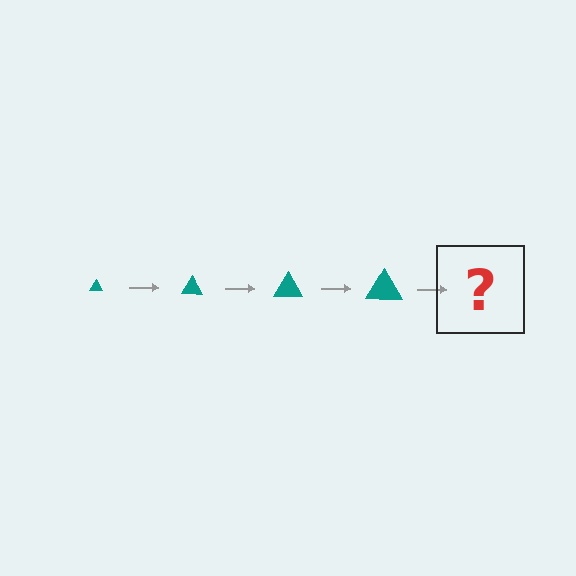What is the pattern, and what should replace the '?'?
The pattern is that the triangle gets progressively larger each step. The '?' should be a teal triangle, larger than the previous one.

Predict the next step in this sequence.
The next step is a teal triangle, larger than the previous one.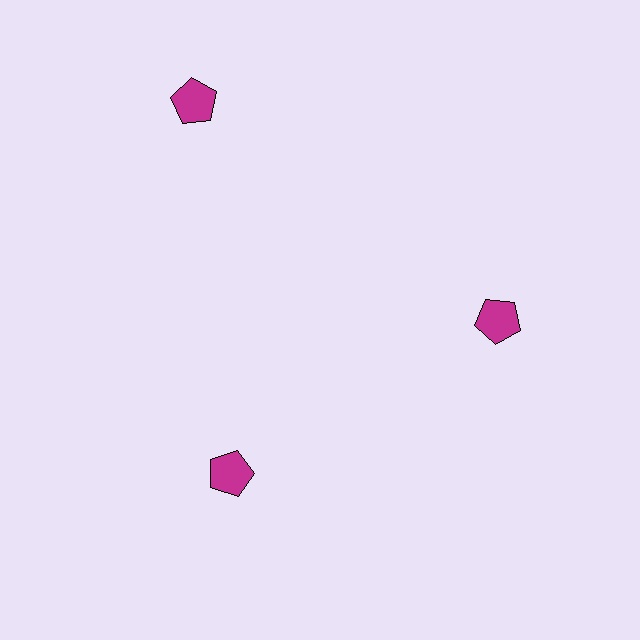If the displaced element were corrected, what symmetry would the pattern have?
It would have 3-fold rotational symmetry — the pattern would map onto itself every 120 degrees.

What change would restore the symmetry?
The symmetry would be restored by moving it inward, back onto the ring so that all 3 pentagons sit at equal angles and equal distance from the center.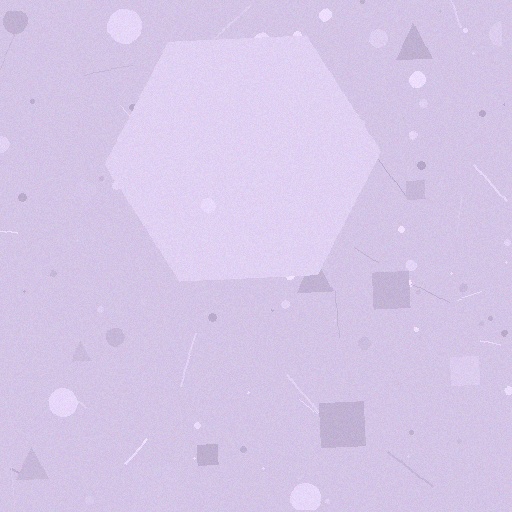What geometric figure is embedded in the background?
A hexagon is embedded in the background.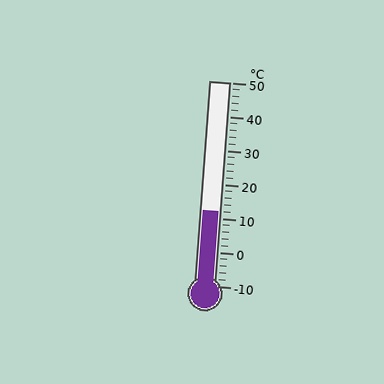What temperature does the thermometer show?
The thermometer shows approximately 12°C.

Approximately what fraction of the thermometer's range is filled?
The thermometer is filled to approximately 35% of its range.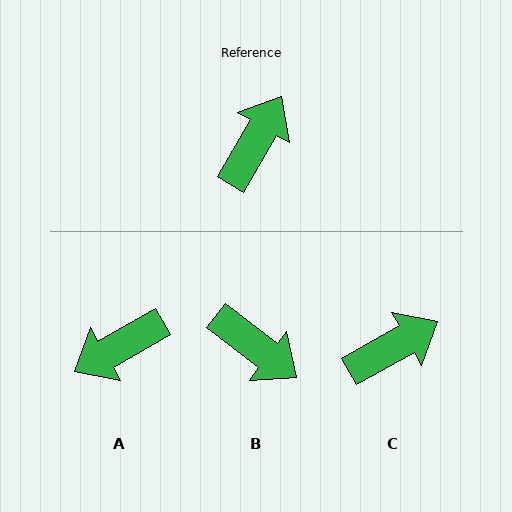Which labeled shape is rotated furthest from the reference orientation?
A, about 150 degrees away.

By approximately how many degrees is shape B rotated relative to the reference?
Approximately 97 degrees clockwise.